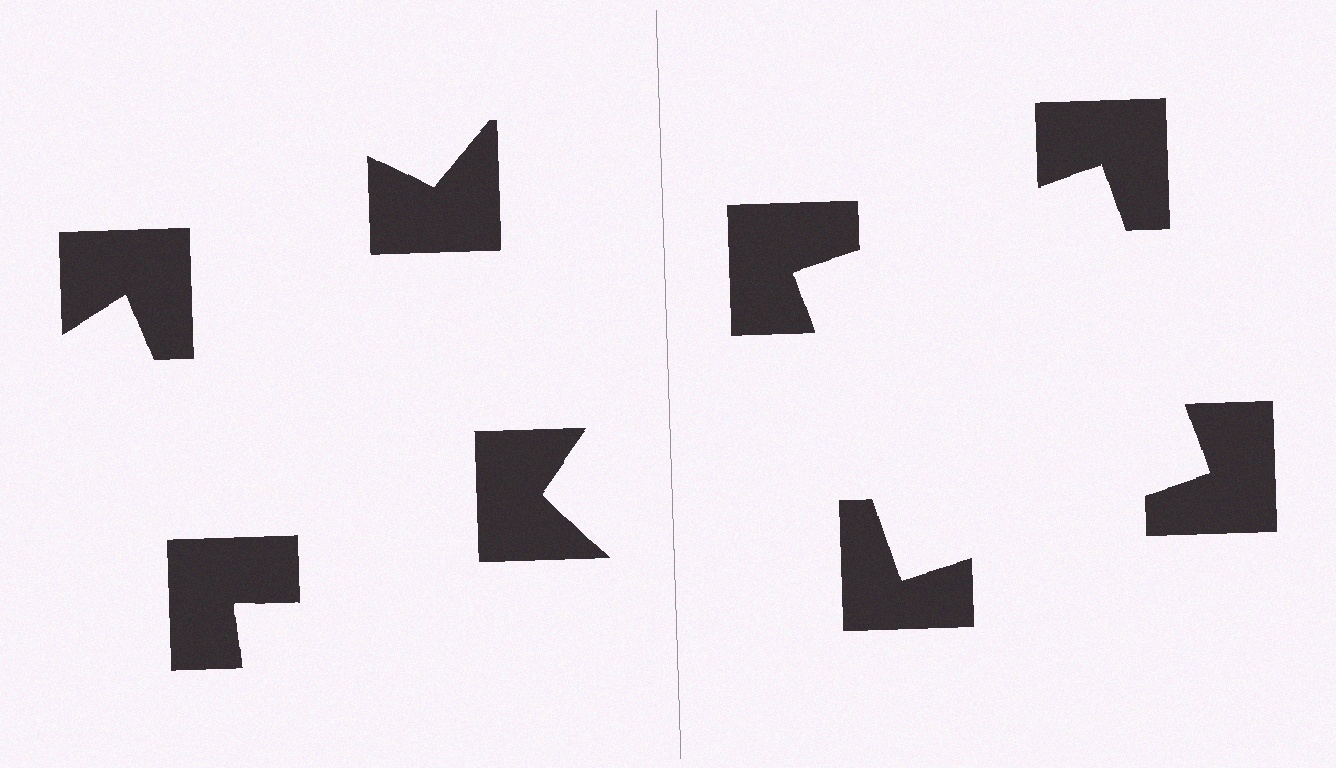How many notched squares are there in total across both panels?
8 — 4 on each side.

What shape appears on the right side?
An illusory square.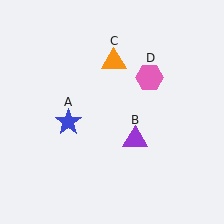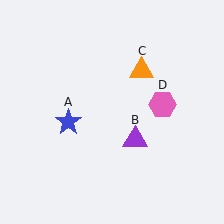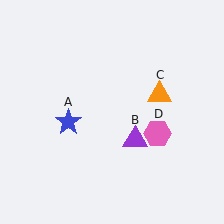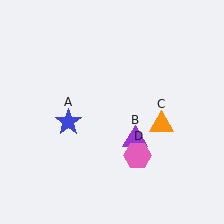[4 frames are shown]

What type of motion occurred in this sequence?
The orange triangle (object C), pink hexagon (object D) rotated clockwise around the center of the scene.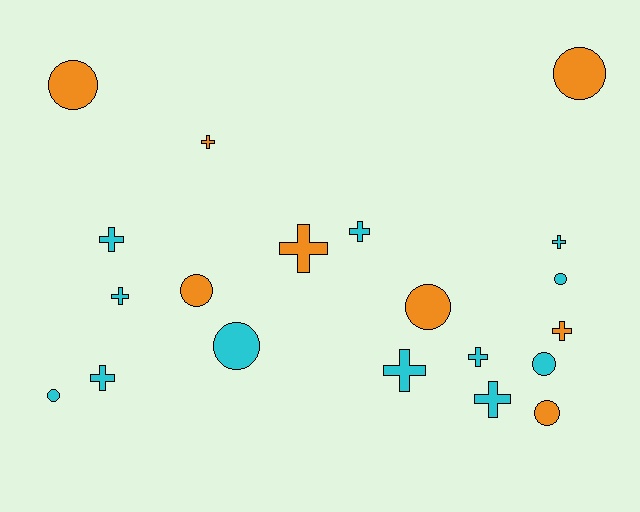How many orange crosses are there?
There are 3 orange crosses.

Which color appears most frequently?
Cyan, with 12 objects.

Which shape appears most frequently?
Cross, with 11 objects.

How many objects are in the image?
There are 20 objects.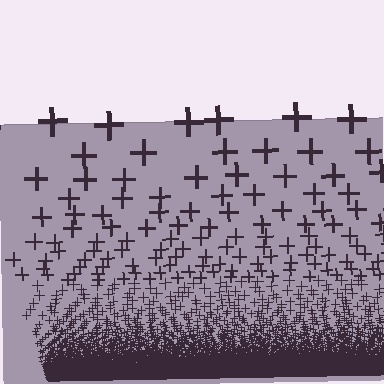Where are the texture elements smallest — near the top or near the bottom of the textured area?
Near the bottom.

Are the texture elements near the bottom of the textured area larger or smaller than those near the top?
Smaller. The gradient is inverted — elements near the bottom are smaller and denser.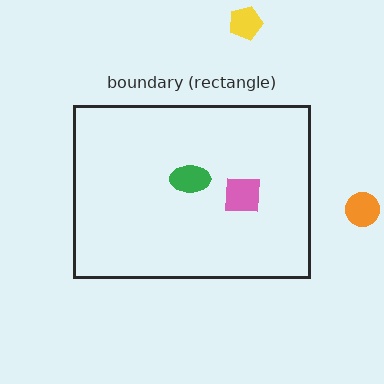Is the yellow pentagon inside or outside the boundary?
Outside.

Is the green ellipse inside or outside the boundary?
Inside.